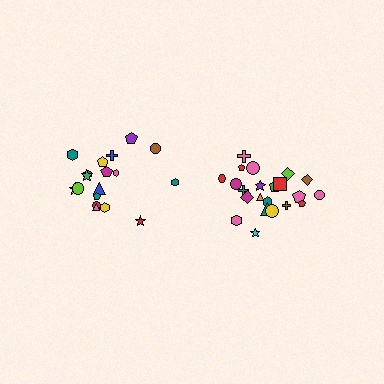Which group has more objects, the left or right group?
The right group.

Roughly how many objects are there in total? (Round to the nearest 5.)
Roughly 40 objects in total.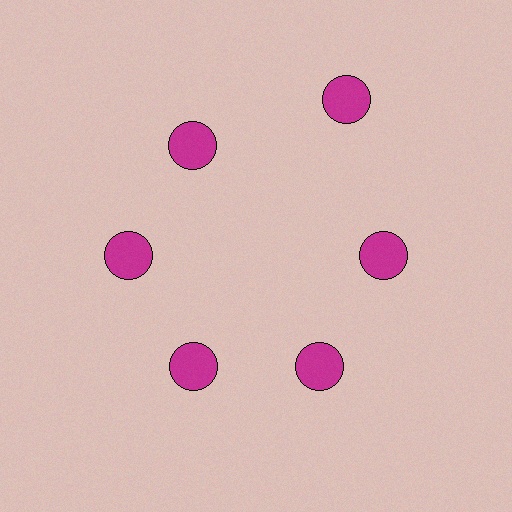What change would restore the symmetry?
The symmetry would be restored by moving it inward, back onto the ring so that all 6 circles sit at equal angles and equal distance from the center.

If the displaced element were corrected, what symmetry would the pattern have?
It would have 6-fold rotational symmetry — the pattern would map onto itself every 60 degrees.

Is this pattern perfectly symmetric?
No. The 6 magenta circles are arranged in a ring, but one element near the 1 o'clock position is pushed outward from the center, breaking the 6-fold rotational symmetry.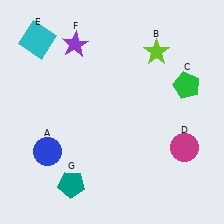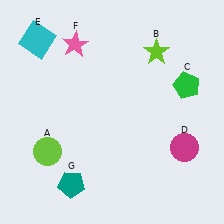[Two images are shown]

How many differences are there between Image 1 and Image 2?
There are 2 differences between the two images.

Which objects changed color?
A changed from blue to lime. F changed from purple to pink.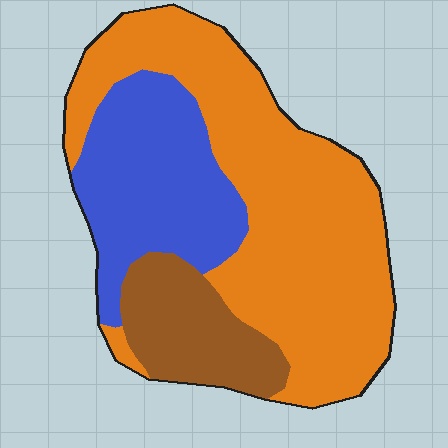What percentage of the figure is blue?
Blue covers around 25% of the figure.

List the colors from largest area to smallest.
From largest to smallest: orange, blue, brown.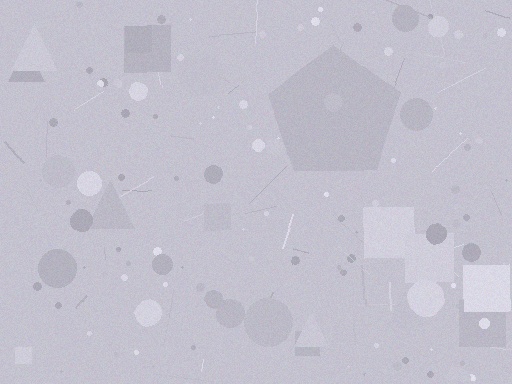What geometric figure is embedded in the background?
A pentagon is embedded in the background.